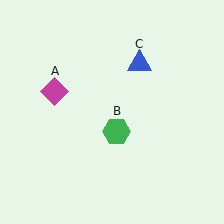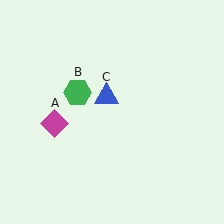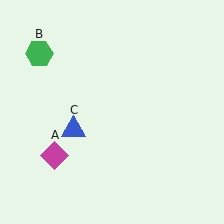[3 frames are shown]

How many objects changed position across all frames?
3 objects changed position: magenta diamond (object A), green hexagon (object B), blue triangle (object C).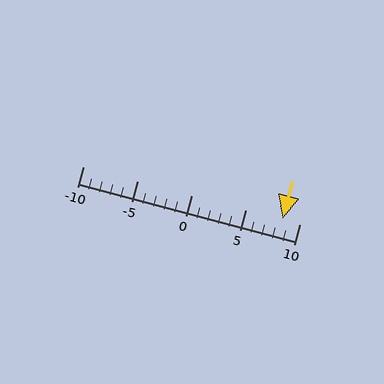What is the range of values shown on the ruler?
The ruler shows values from -10 to 10.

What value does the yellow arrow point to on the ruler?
The yellow arrow points to approximately 8.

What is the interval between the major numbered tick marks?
The major tick marks are spaced 5 units apart.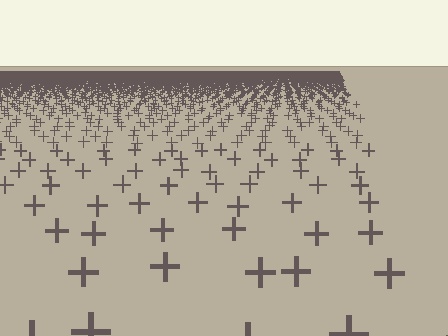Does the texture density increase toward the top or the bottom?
Density increases toward the top.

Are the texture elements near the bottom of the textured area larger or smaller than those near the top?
Larger. Near the bottom, elements are closer to the viewer and appear at a bigger on-screen size.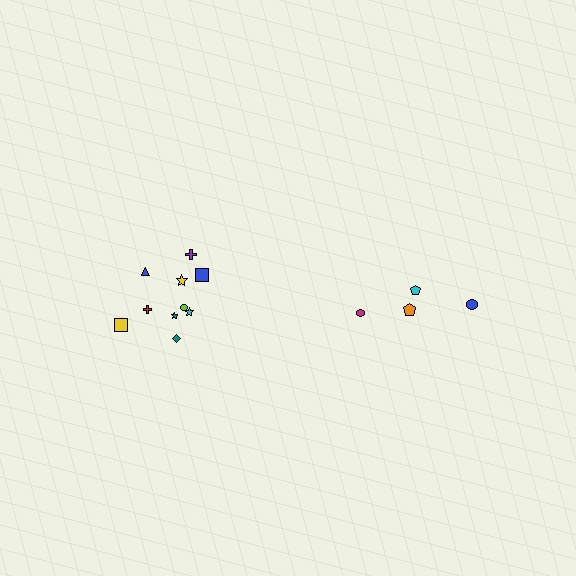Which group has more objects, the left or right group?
The left group.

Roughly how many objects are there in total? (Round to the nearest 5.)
Roughly 15 objects in total.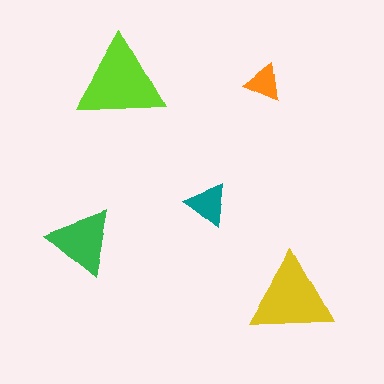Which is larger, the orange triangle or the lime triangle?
The lime one.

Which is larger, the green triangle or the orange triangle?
The green one.